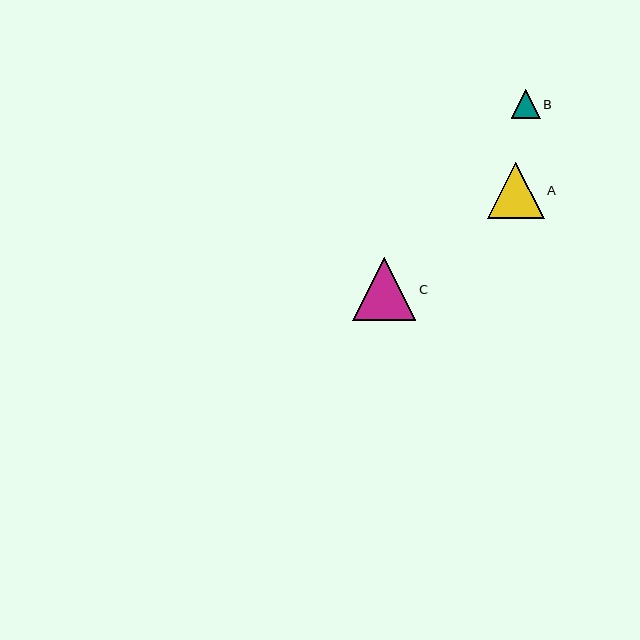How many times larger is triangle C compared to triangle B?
Triangle C is approximately 2.2 times the size of triangle B.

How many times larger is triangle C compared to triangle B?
Triangle C is approximately 2.2 times the size of triangle B.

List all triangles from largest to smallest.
From largest to smallest: C, A, B.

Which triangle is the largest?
Triangle C is the largest with a size of approximately 64 pixels.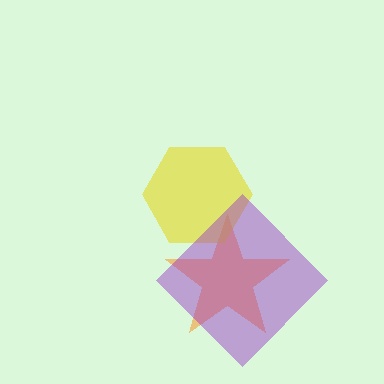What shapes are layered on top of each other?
The layered shapes are: an orange star, a yellow hexagon, a purple diamond.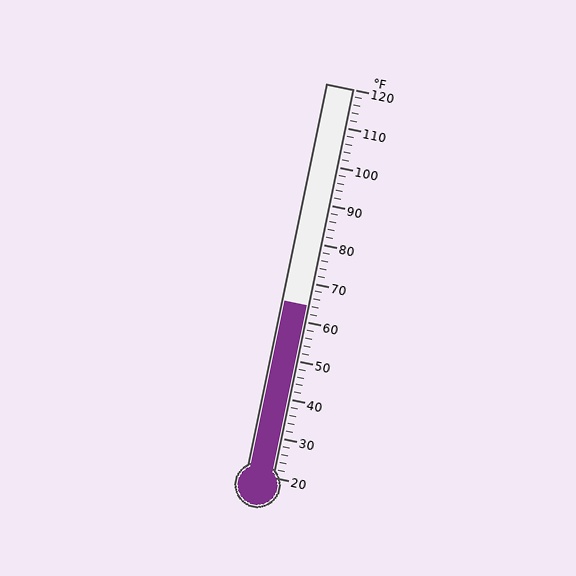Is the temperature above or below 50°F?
The temperature is above 50°F.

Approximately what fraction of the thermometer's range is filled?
The thermometer is filled to approximately 45% of its range.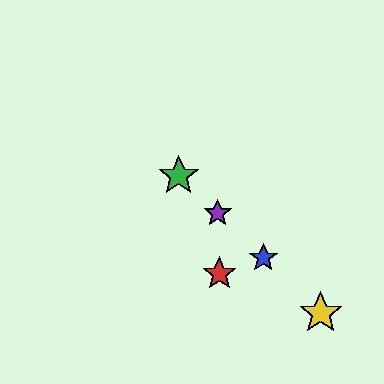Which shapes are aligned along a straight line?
The blue star, the green star, the yellow star, the purple star are aligned along a straight line.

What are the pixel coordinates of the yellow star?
The yellow star is at (321, 313).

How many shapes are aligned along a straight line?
4 shapes (the blue star, the green star, the yellow star, the purple star) are aligned along a straight line.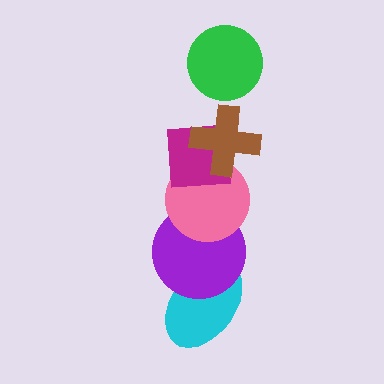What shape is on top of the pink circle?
The magenta square is on top of the pink circle.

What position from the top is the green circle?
The green circle is 1st from the top.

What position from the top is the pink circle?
The pink circle is 4th from the top.